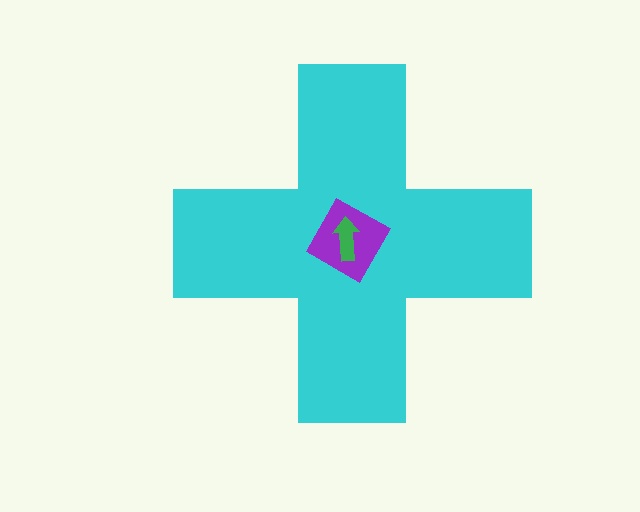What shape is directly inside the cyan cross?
The purple square.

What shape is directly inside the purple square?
The green arrow.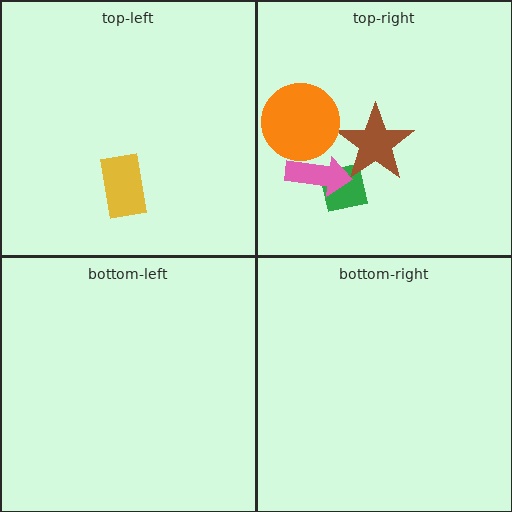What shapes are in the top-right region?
The green square, the brown star, the pink arrow, the orange circle.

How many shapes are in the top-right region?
4.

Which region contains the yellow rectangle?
The top-left region.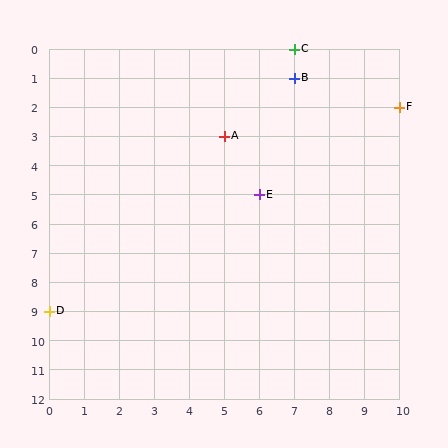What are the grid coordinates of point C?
Point C is at grid coordinates (7, 0).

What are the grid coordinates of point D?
Point D is at grid coordinates (0, 9).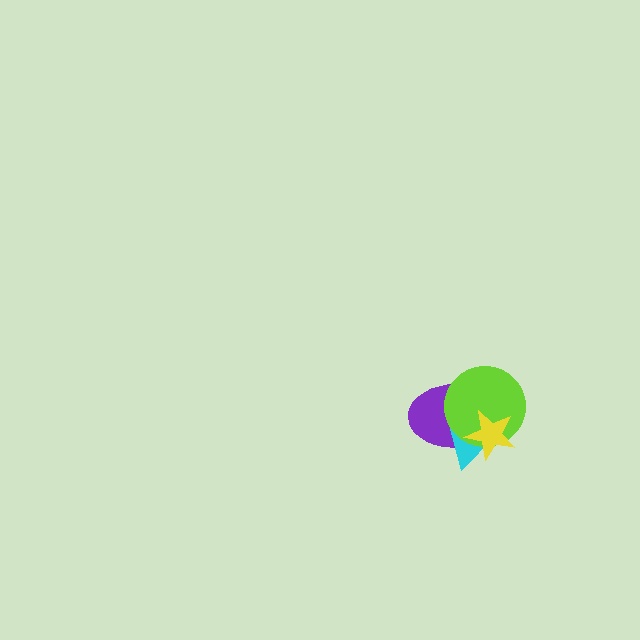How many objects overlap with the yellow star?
3 objects overlap with the yellow star.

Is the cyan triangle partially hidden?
Yes, it is partially covered by another shape.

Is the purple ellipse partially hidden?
Yes, it is partially covered by another shape.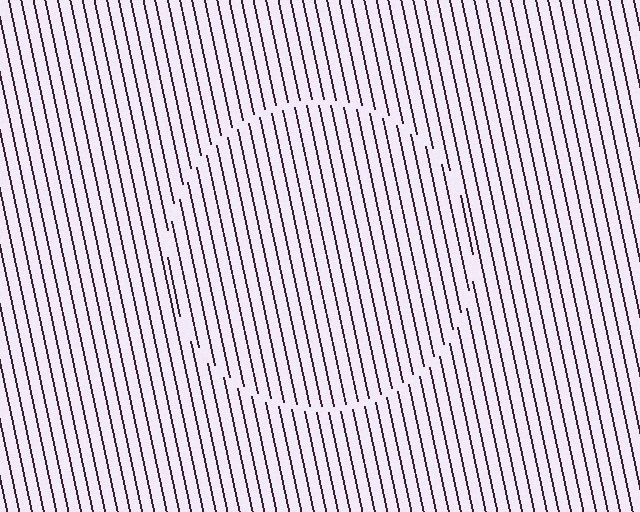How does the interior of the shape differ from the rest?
The interior of the shape contains the same grating, shifted by half a period — the contour is defined by the phase discontinuity where line-ends from the inner and outer gratings abut.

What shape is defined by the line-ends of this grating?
An illusory circle. The interior of the shape contains the same grating, shifted by half a period — the contour is defined by the phase discontinuity where line-ends from the inner and outer gratings abut.